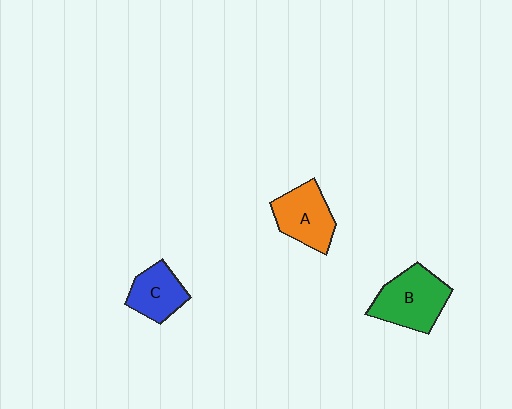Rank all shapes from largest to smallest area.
From largest to smallest: B (green), A (orange), C (blue).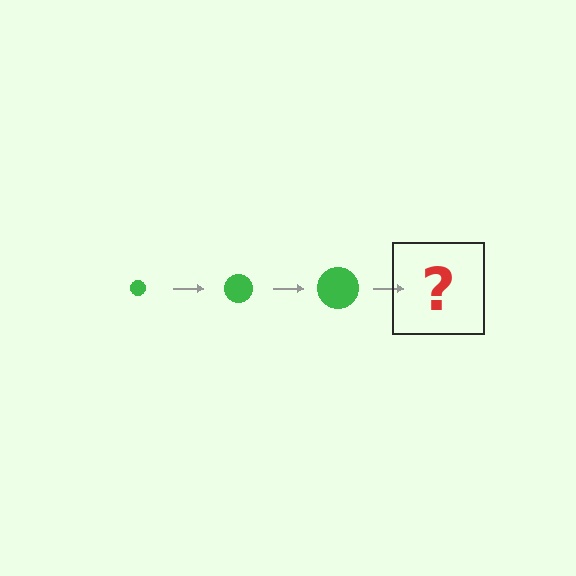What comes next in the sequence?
The next element should be a green circle, larger than the previous one.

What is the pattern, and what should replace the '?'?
The pattern is that the circle gets progressively larger each step. The '?' should be a green circle, larger than the previous one.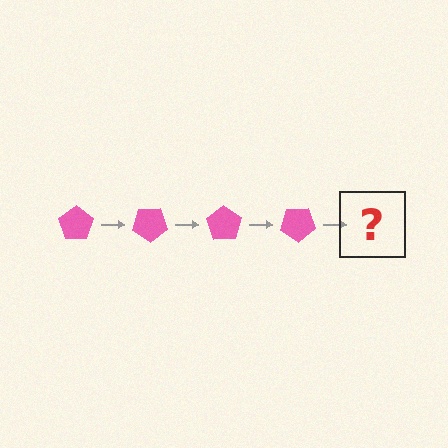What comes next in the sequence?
The next element should be a pink pentagon rotated 140 degrees.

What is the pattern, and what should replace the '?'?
The pattern is that the pentagon rotates 35 degrees each step. The '?' should be a pink pentagon rotated 140 degrees.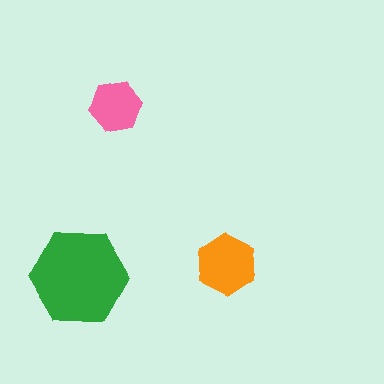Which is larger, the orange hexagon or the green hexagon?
The green one.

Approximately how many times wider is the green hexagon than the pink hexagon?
About 2 times wider.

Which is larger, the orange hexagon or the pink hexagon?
The orange one.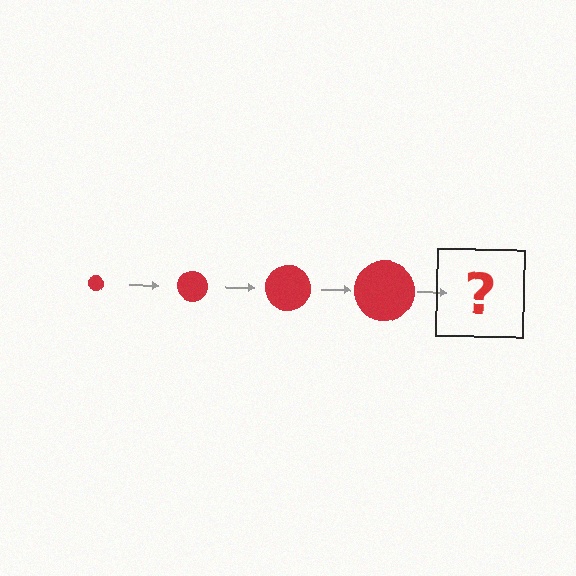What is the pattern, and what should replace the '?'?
The pattern is that the circle gets progressively larger each step. The '?' should be a red circle, larger than the previous one.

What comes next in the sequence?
The next element should be a red circle, larger than the previous one.